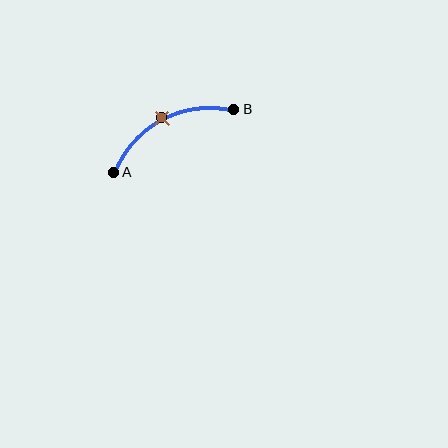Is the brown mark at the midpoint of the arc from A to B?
Yes. The brown mark lies on the arc at equal arc-length from both A and B — it is the arc midpoint.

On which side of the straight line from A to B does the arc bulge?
The arc bulges above the straight line connecting A and B.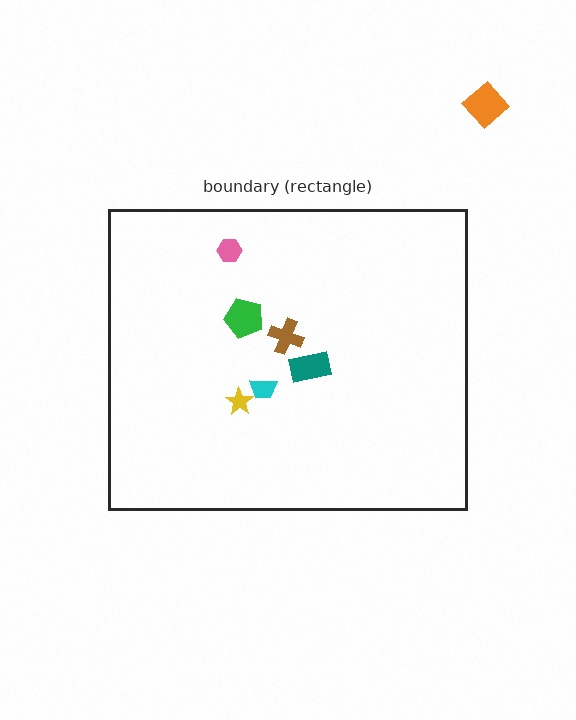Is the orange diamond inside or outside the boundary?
Outside.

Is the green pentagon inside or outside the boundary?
Inside.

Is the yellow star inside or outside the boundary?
Inside.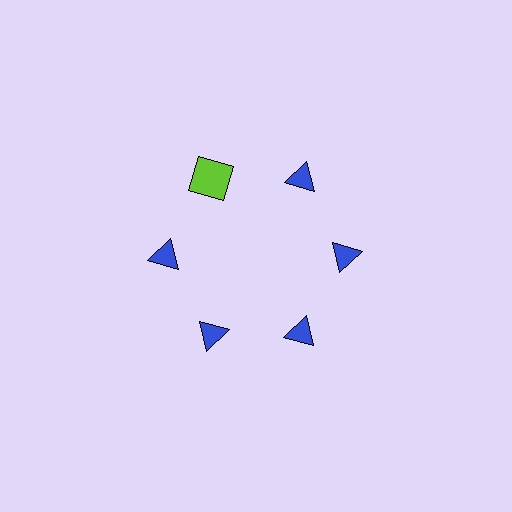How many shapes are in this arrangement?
There are 6 shapes arranged in a ring pattern.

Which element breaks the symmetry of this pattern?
The lime square at roughly the 11 o'clock position breaks the symmetry. All other shapes are blue triangles.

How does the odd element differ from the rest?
It differs in both color (lime instead of blue) and shape (square instead of triangle).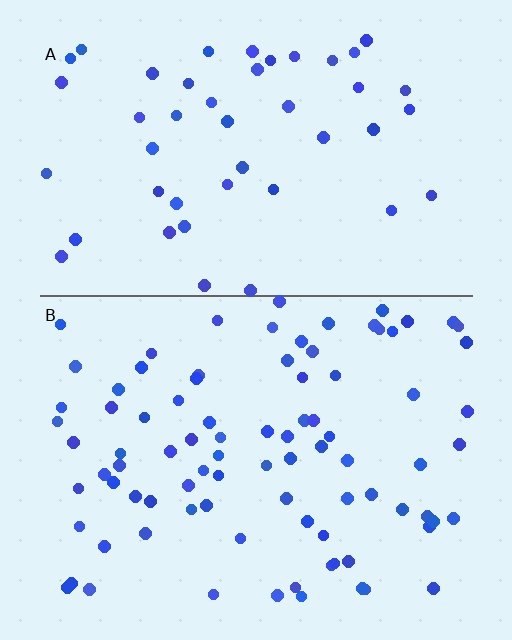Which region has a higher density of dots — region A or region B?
B (the bottom).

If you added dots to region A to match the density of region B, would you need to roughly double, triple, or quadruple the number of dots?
Approximately double.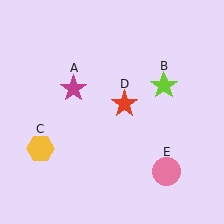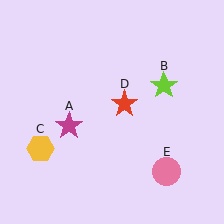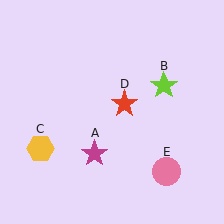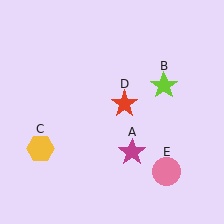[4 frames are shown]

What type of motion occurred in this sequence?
The magenta star (object A) rotated counterclockwise around the center of the scene.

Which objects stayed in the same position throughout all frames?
Lime star (object B) and yellow hexagon (object C) and red star (object D) and pink circle (object E) remained stationary.